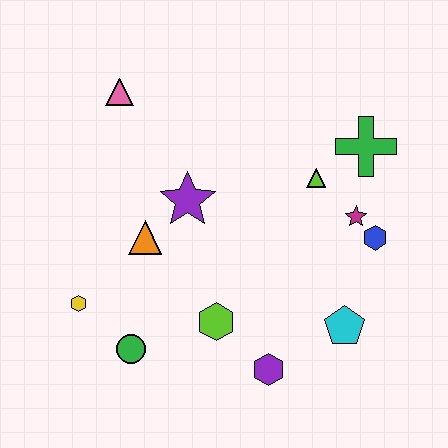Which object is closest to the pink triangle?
The purple star is closest to the pink triangle.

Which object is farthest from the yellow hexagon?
The green cross is farthest from the yellow hexagon.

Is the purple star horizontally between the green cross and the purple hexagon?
No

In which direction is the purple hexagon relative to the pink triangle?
The purple hexagon is below the pink triangle.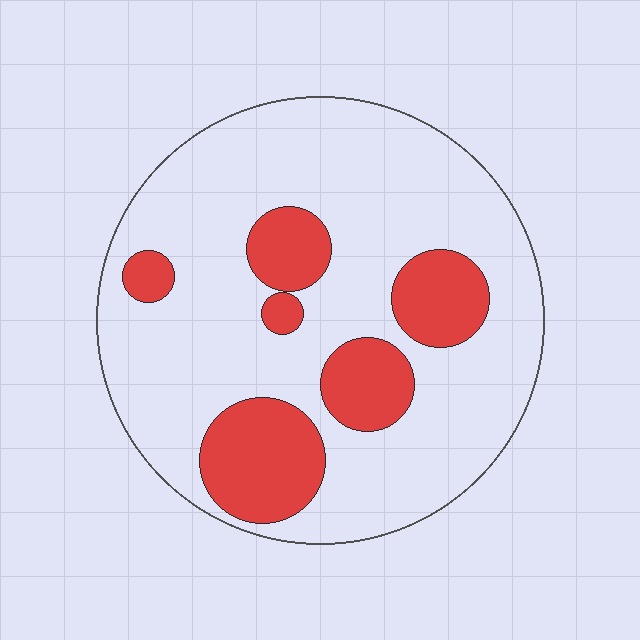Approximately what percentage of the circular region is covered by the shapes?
Approximately 25%.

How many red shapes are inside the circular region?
6.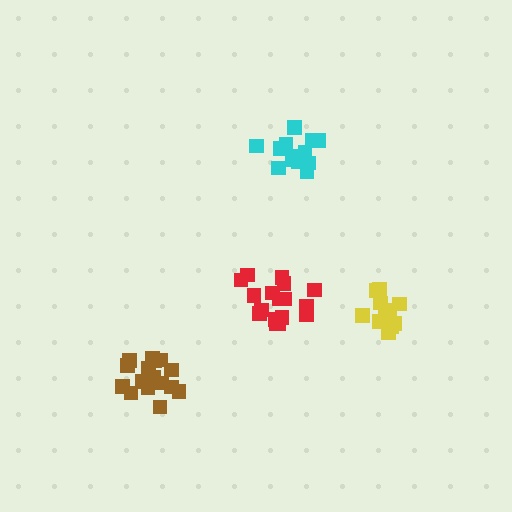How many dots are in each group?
Group 1: 11 dots, Group 2: 16 dots, Group 3: 13 dots, Group 4: 17 dots (57 total).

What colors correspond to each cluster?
The clusters are colored: yellow, brown, cyan, red.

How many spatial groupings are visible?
There are 4 spatial groupings.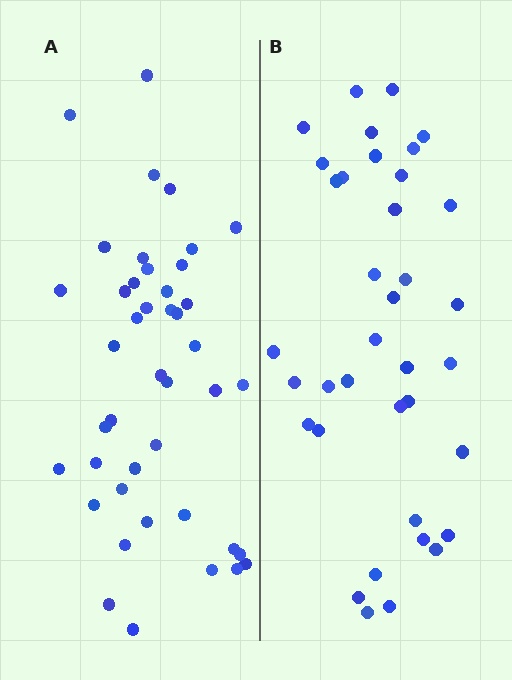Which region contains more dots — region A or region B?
Region A (the left region) has more dots.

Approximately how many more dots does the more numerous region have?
Region A has about 6 more dots than region B.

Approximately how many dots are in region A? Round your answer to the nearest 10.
About 40 dots. (The exact count is 43, which rounds to 40.)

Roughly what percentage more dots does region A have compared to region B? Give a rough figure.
About 15% more.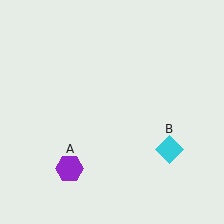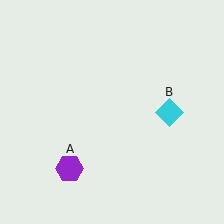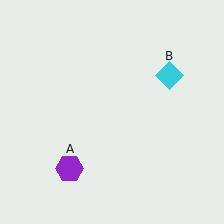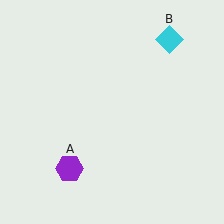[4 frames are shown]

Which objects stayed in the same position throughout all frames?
Purple hexagon (object A) remained stationary.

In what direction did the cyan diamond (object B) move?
The cyan diamond (object B) moved up.